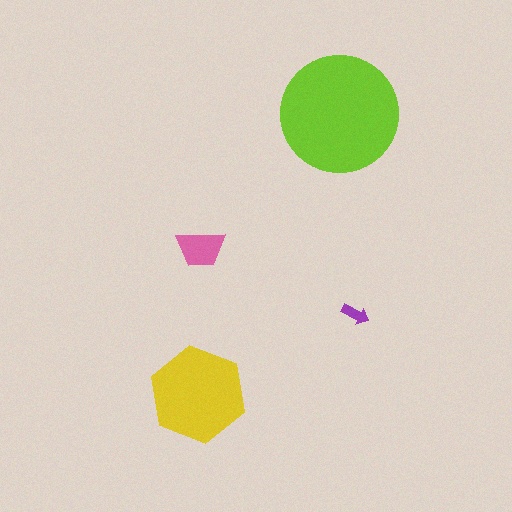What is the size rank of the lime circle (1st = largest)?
1st.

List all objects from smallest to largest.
The purple arrow, the pink trapezoid, the yellow hexagon, the lime circle.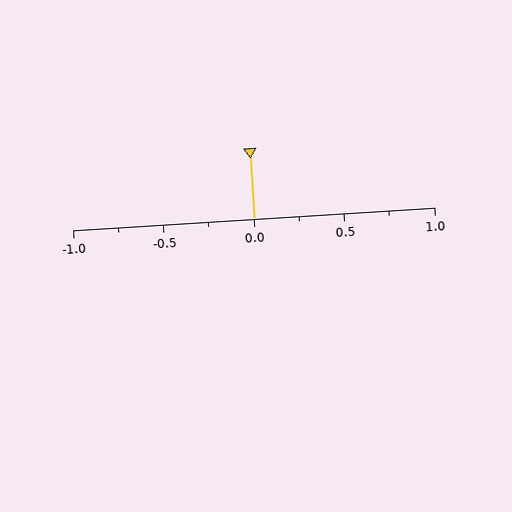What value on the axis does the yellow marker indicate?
The marker indicates approximately 0.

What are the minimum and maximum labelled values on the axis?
The axis runs from -1.0 to 1.0.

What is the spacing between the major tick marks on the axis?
The major ticks are spaced 0.5 apart.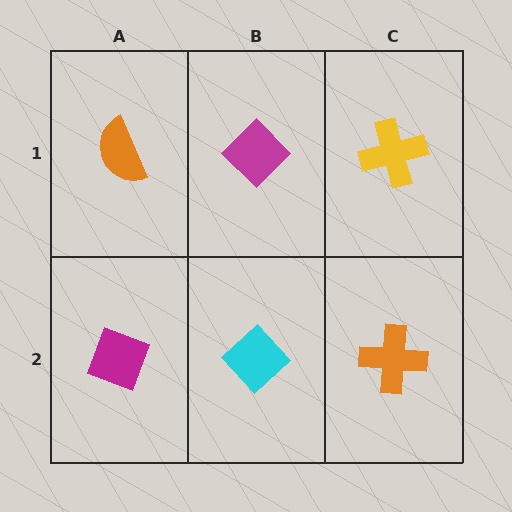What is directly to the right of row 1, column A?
A magenta diamond.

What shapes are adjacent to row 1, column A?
A magenta diamond (row 2, column A), a magenta diamond (row 1, column B).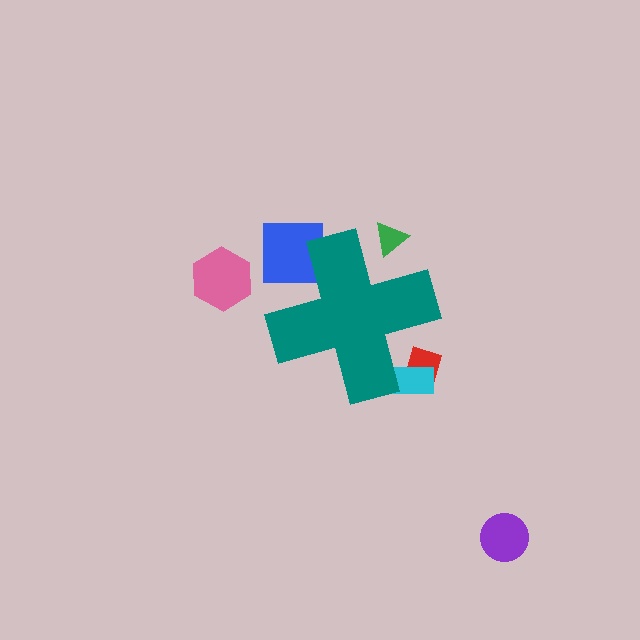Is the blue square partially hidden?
Yes, the blue square is partially hidden behind the teal cross.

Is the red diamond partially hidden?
Yes, the red diamond is partially hidden behind the teal cross.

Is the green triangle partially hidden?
Yes, the green triangle is partially hidden behind the teal cross.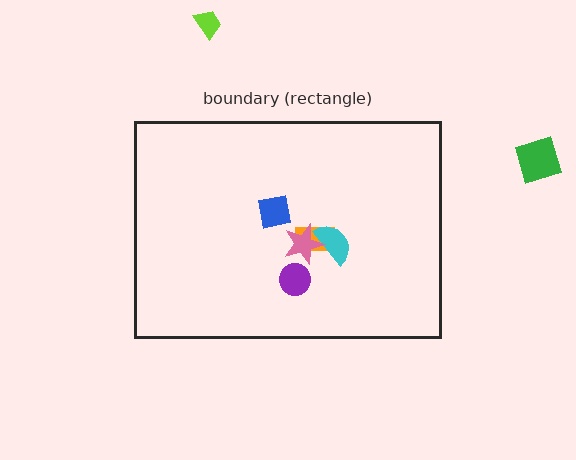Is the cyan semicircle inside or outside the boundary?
Inside.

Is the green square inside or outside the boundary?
Outside.